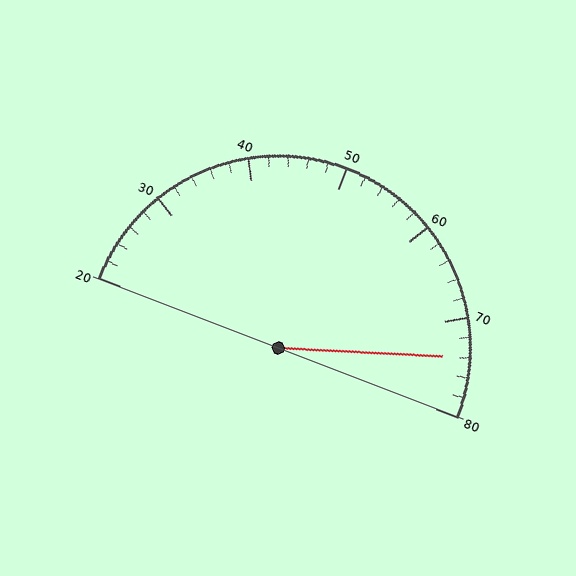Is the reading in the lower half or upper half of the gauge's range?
The reading is in the upper half of the range (20 to 80).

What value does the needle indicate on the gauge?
The needle indicates approximately 74.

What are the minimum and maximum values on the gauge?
The gauge ranges from 20 to 80.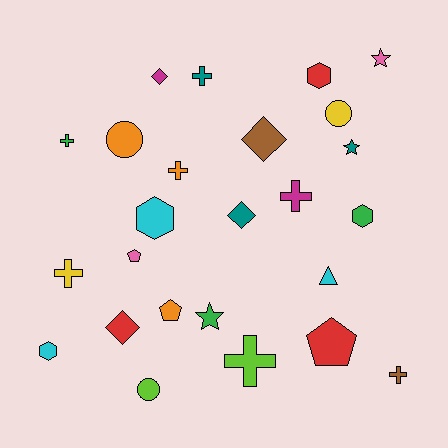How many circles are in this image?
There are 3 circles.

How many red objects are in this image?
There are 3 red objects.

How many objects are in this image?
There are 25 objects.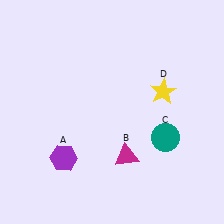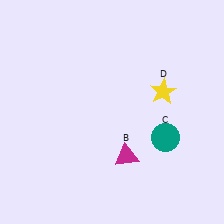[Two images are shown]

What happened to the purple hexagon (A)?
The purple hexagon (A) was removed in Image 2. It was in the bottom-left area of Image 1.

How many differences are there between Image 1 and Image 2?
There is 1 difference between the two images.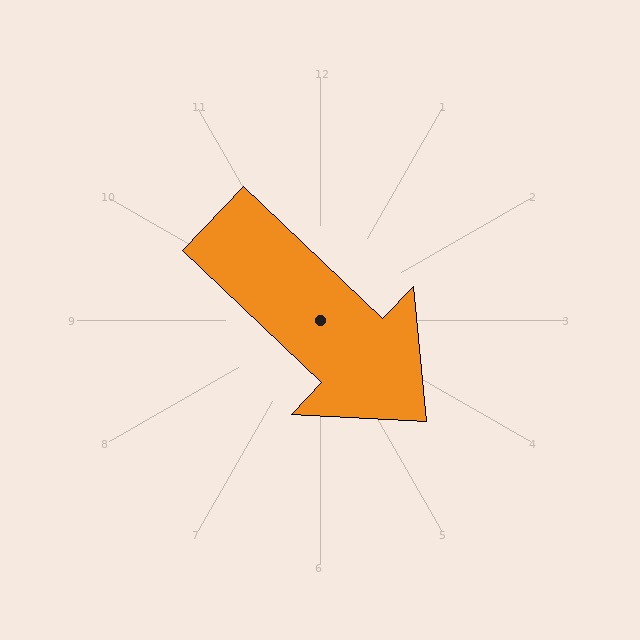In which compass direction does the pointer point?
Southeast.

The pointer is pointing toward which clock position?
Roughly 4 o'clock.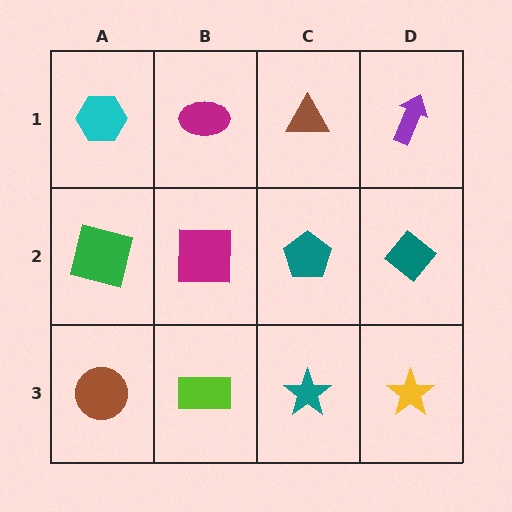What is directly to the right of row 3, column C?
A yellow star.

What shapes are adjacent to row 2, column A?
A cyan hexagon (row 1, column A), a brown circle (row 3, column A), a magenta square (row 2, column B).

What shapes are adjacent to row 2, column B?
A magenta ellipse (row 1, column B), a lime rectangle (row 3, column B), a green square (row 2, column A), a teal pentagon (row 2, column C).